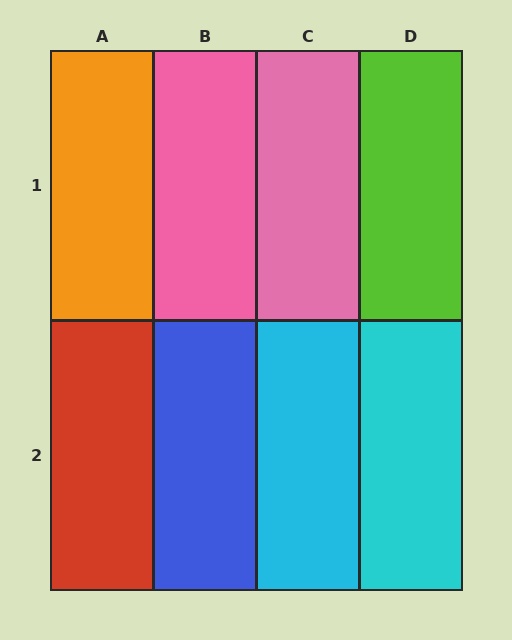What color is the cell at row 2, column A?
Red.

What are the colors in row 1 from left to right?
Orange, pink, pink, lime.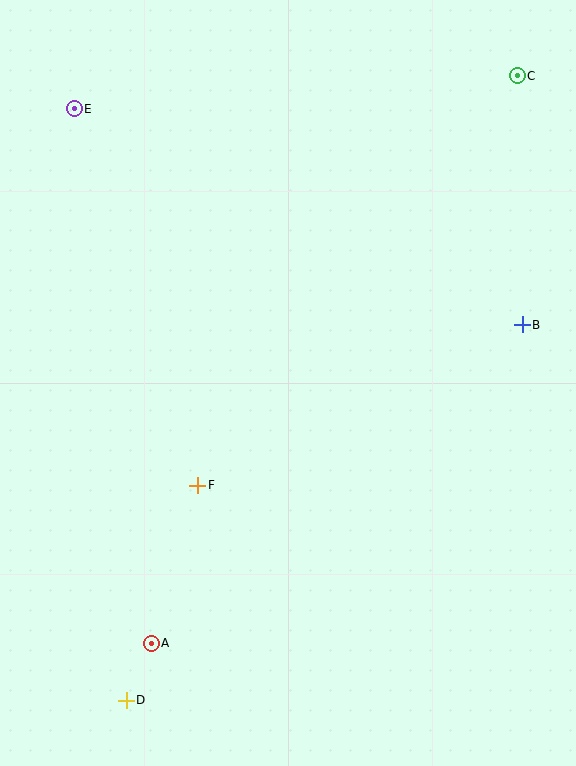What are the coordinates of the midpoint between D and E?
The midpoint between D and E is at (100, 405).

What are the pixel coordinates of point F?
Point F is at (198, 485).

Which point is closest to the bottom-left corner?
Point D is closest to the bottom-left corner.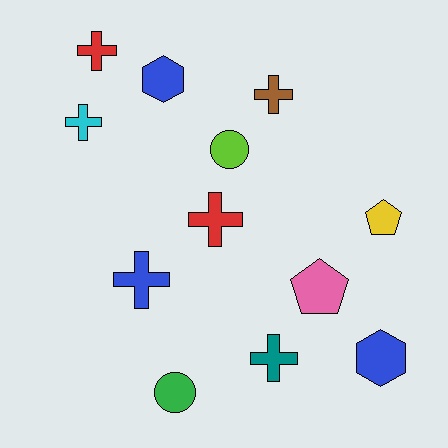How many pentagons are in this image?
There are 2 pentagons.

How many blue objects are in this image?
There are 3 blue objects.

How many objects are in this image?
There are 12 objects.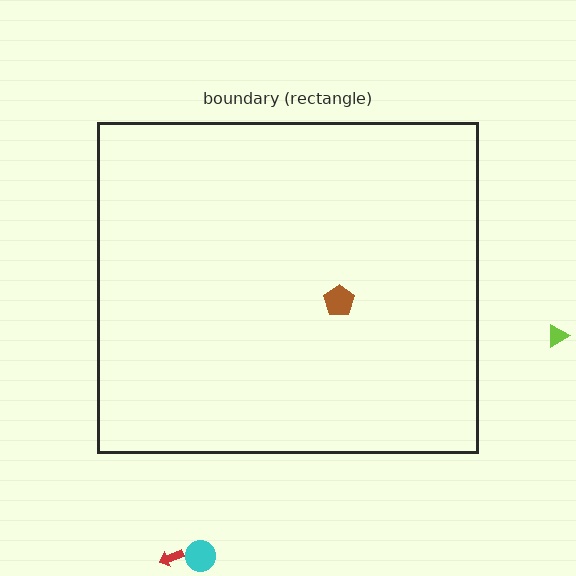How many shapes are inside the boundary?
1 inside, 3 outside.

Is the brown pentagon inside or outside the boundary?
Inside.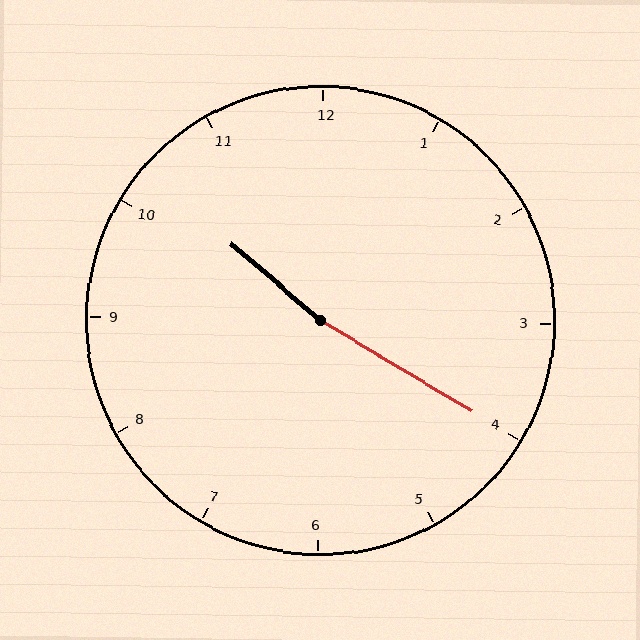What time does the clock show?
10:20.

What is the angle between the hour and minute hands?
Approximately 170 degrees.